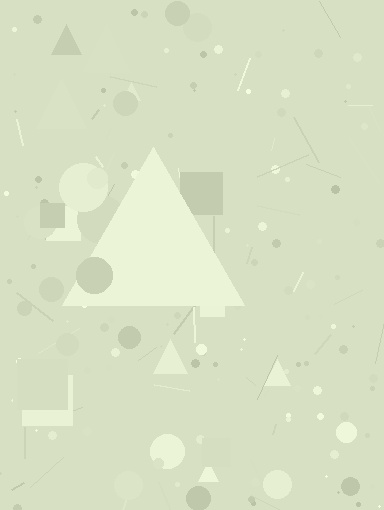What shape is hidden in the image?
A triangle is hidden in the image.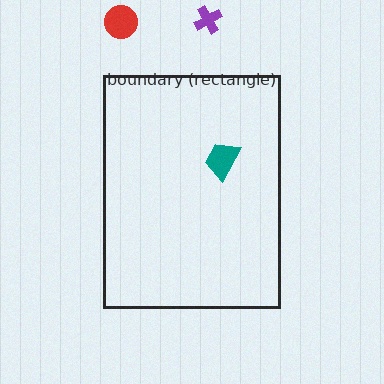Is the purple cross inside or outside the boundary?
Outside.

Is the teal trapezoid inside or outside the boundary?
Inside.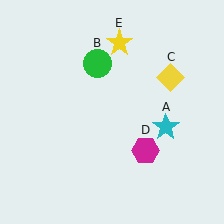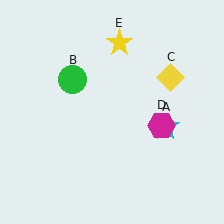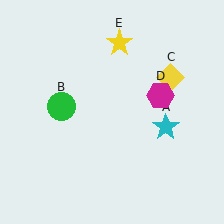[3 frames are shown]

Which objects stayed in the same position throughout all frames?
Cyan star (object A) and yellow diamond (object C) and yellow star (object E) remained stationary.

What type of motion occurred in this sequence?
The green circle (object B), magenta hexagon (object D) rotated counterclockwise around the center of the scene.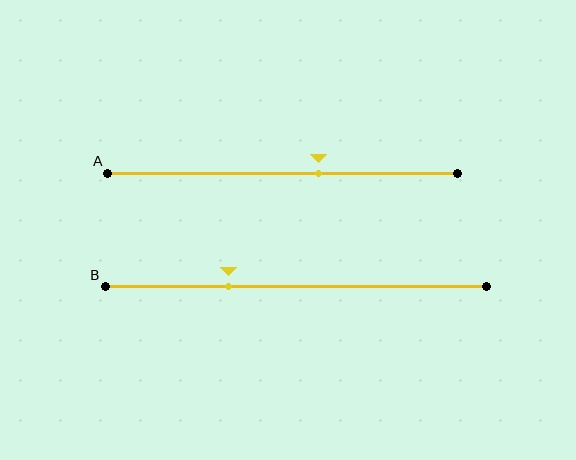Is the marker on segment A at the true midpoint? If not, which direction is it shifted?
No, the marker on segment A is shifted to the right by about 10% of the segment length.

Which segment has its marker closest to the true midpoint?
Segment A has its marker closest to the true midpoint.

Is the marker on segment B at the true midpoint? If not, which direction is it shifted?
No, the marker on segment B is shifted to the left by about 18% of the segment length.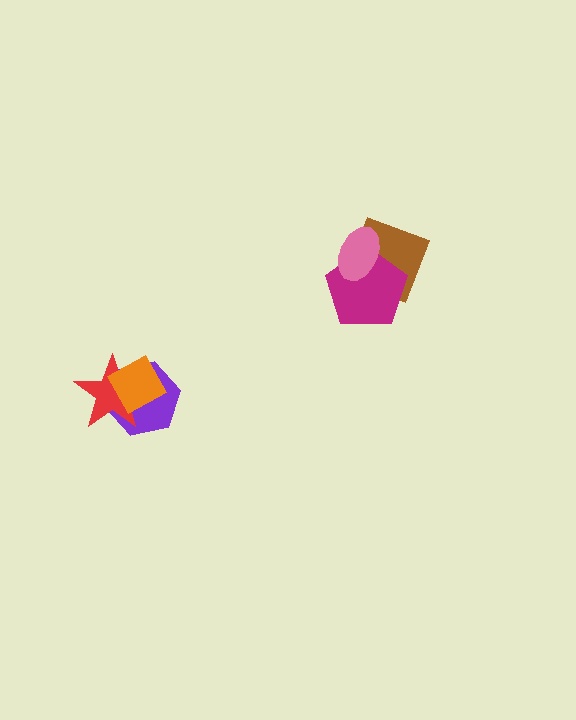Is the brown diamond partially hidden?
Yes, it is partially covered by another shape.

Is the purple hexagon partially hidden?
Yes, it is partially covered by another shape.